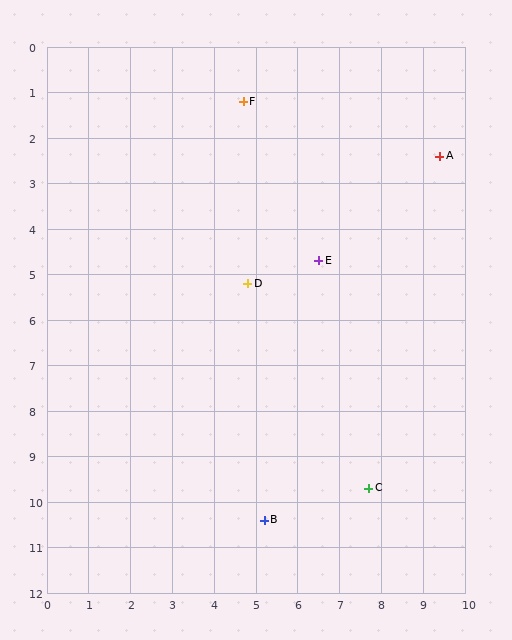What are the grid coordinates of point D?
Point D is at approximately (4.8, 5.2).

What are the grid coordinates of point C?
Point C is at approximately (7.7, 9.7).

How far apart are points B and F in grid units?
Points B and F are about 9.2 grid units apart.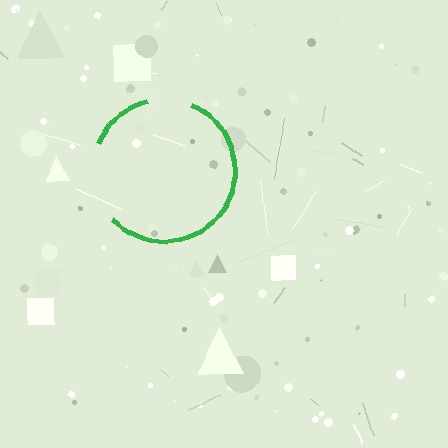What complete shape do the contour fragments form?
The contour fragments form a circle.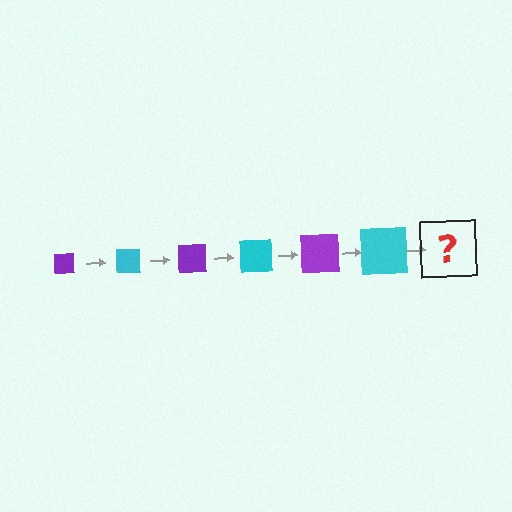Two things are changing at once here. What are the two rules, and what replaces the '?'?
The two rules are that the square grows larger each step and the color cycles through purple and cyan. The '?' should be a purple square, larger than the previous one.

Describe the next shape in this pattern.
It should be a purple square, larger than the previous one.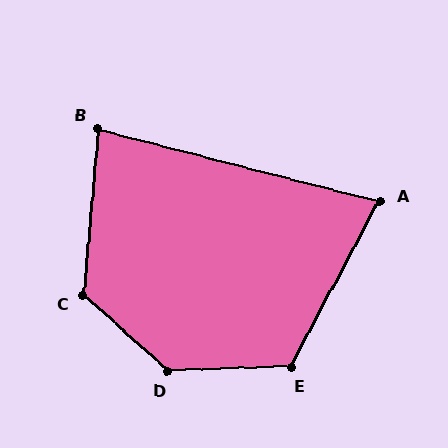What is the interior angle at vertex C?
Approximately 127 degrees (obtuse).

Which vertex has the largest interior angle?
D, at approximately 136 degrees.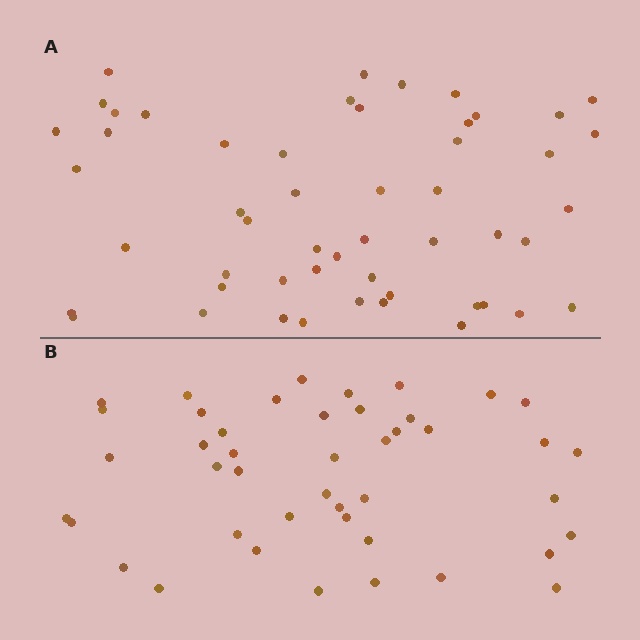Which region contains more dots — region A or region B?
Region A (the top region) has more dots.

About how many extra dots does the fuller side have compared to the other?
Region A has roughly 8 or so more dots than region B.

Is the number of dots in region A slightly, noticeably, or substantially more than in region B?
Region A has only slightly more — the two regions are fairly close. The ratio is roughly 1.2 to 1.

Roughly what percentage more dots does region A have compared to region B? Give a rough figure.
About 20% more.